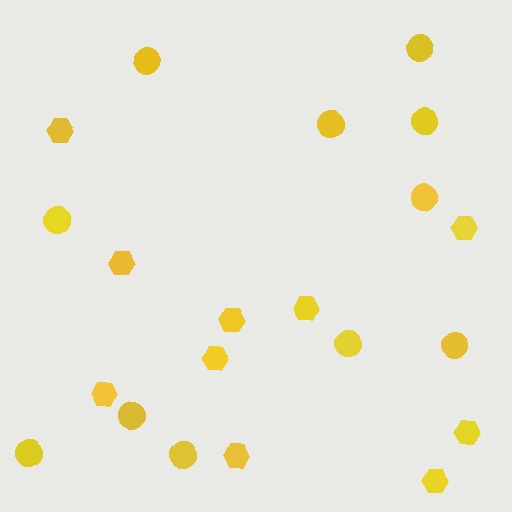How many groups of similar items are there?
There are 2 groups: one group of circles (11) and one group of hexagons (10).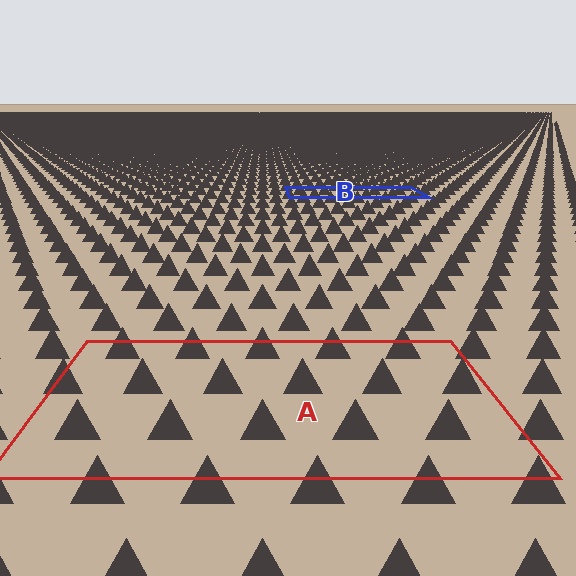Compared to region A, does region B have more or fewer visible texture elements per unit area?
Region B has more texture elements per unit area — they are packed more densely because it is farther away.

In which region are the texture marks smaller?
The texture marks are smaller in region B, because it is farther away.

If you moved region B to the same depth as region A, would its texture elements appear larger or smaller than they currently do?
They would appear larger. At a closer depth, the same texture elements are projected at a bigger on-screen size.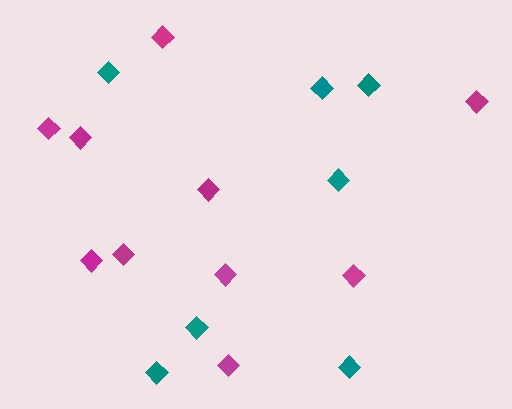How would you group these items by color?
There are 2 groups: one group of magenta diamonds (10) and one group of teal diamonds (7).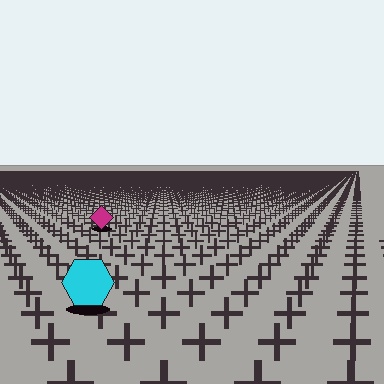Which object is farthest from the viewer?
The magenta diamond is farthest from the viewer. It appears smaller and the ground texture around it is denser.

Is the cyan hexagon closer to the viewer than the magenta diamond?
Yes. The cyan hexagon is closer — you can tell from the texture gradient: the ground texture is coarser near it.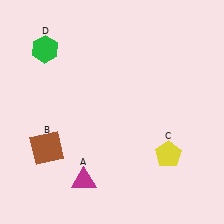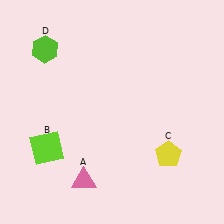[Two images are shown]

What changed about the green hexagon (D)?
In Image 1, D is green. In Image 2, it changed to lime.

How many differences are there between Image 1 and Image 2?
There are 3 differences between the two images.